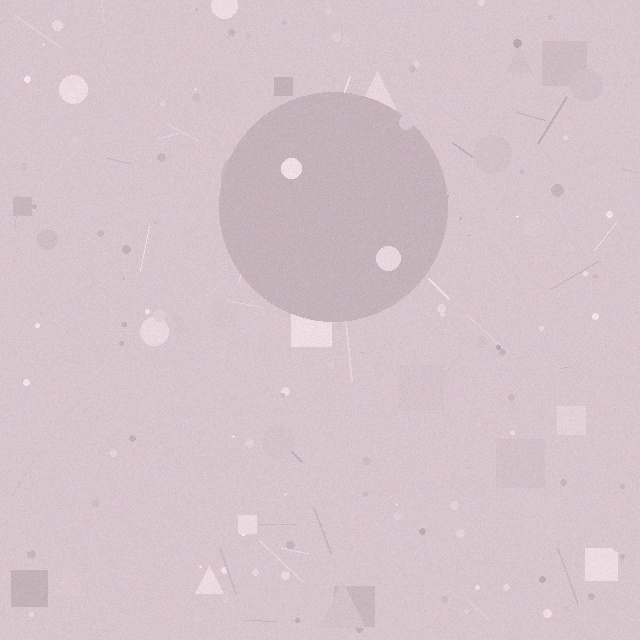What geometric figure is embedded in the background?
A circle is embedded in the background.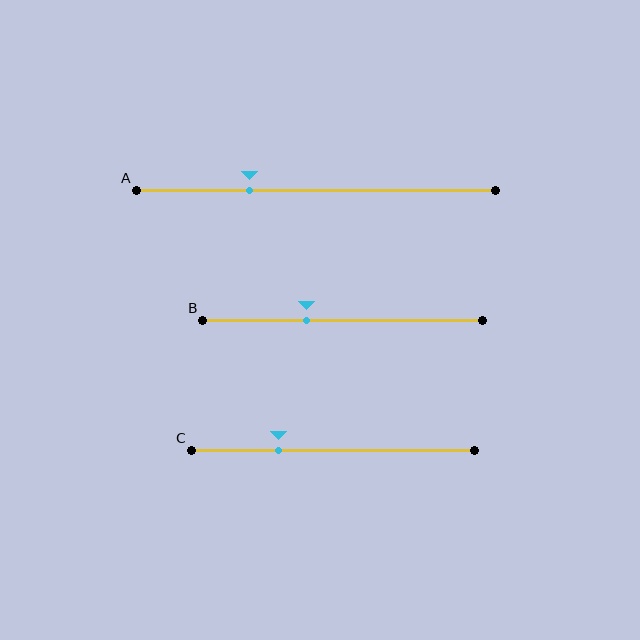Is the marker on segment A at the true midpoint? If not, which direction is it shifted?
No, the marker on segment A is shifted to the left by about 19% of the segment length.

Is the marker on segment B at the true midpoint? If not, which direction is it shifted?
No, the marker on segment B is shifted to the left by about 13% of the segment length.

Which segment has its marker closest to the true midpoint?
Segment B has its marker closest to the true midpoint.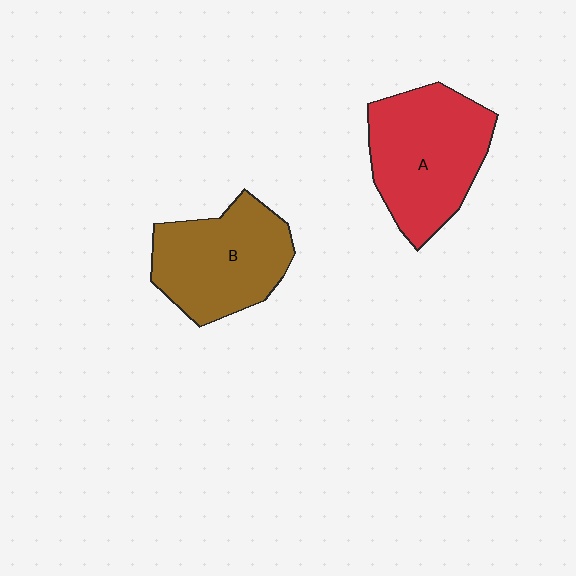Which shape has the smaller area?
Shape B (brown).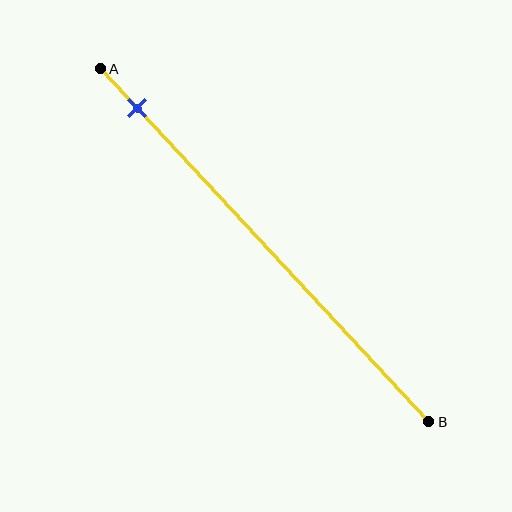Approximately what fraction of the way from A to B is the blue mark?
The blue mark is approximately 10% of the way from A to B.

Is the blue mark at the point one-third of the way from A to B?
No, the mark is at about 10% from A, not at the 33% one-third point.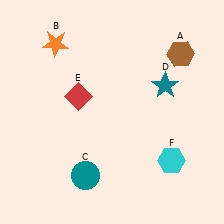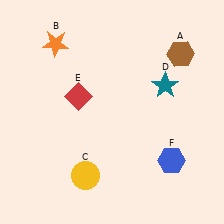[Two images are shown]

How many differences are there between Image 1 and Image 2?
There are 2 differences between the two images.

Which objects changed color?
C changed from teal to yellow. F changed from cyan to blue.